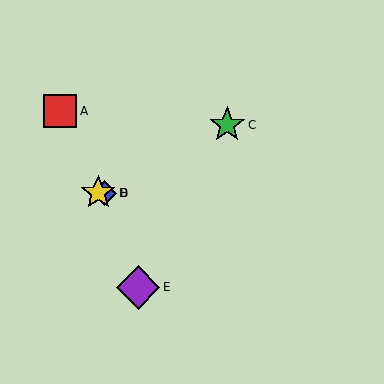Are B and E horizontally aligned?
No, B is at y≈193 and E is at y≈287.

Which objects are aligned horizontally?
Objects B, D are aligned horizontally.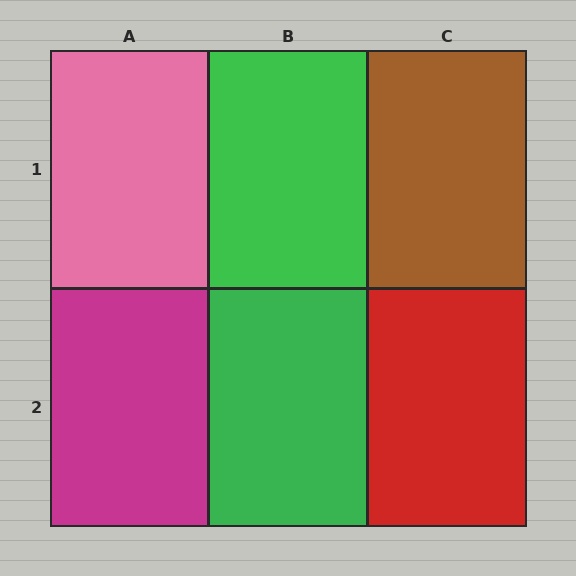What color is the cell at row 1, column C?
Brown.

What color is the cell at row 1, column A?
Pink.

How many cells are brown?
1 cell is brown.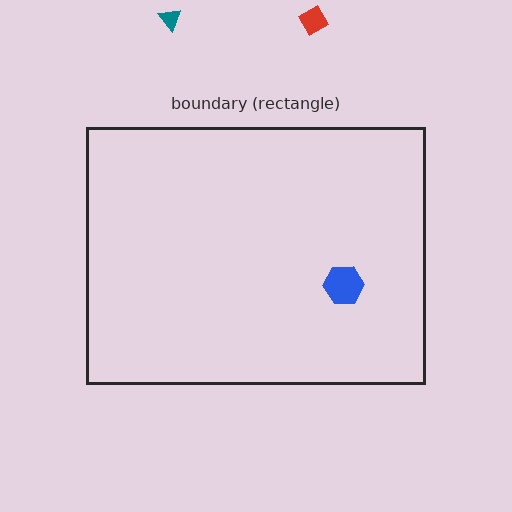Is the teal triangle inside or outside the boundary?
Outside.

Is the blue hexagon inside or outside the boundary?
Inside.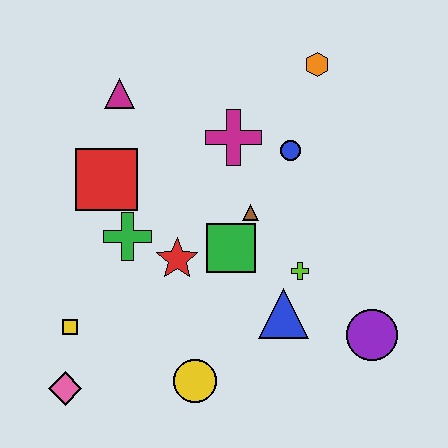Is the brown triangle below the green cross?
No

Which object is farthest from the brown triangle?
The pink diamond is farthest from the brown triangle.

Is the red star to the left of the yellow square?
No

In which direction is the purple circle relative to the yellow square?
The purple circle is to the right of the yellow square.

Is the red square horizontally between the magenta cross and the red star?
No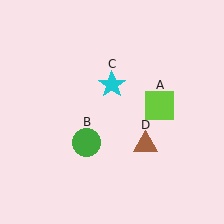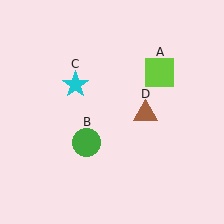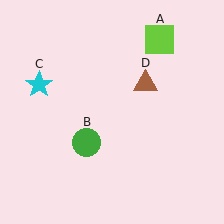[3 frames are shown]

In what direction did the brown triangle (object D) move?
The brown triangle (object D) moved up.